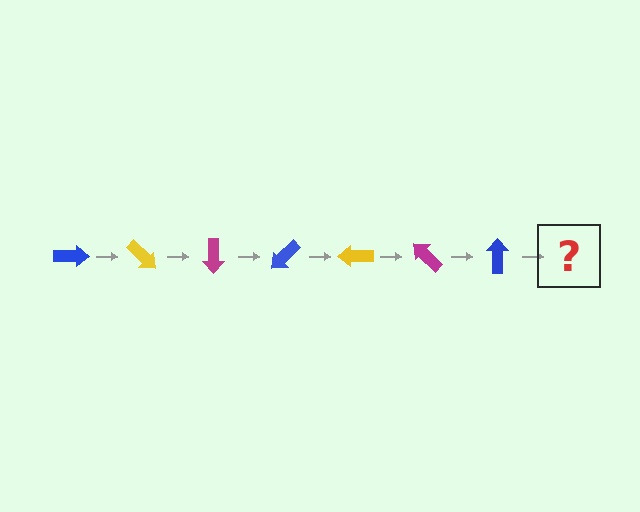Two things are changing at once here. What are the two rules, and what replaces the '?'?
The two rules are that it rotates 45 degrees each step and the color cycles through blue, yellow, and magenta. The '?' should be a yellow arrow, rotated 315 degrees from the start.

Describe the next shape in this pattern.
It should be a yellow arrow, rotated 315 degrees from the start.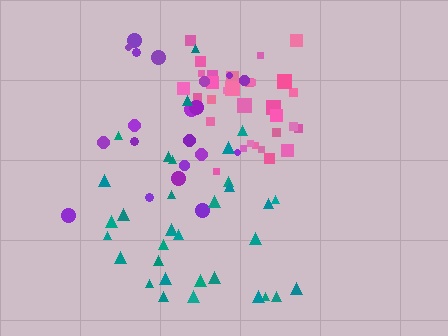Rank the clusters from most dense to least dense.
pink, teal, purple.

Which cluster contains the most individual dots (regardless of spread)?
Pink (35).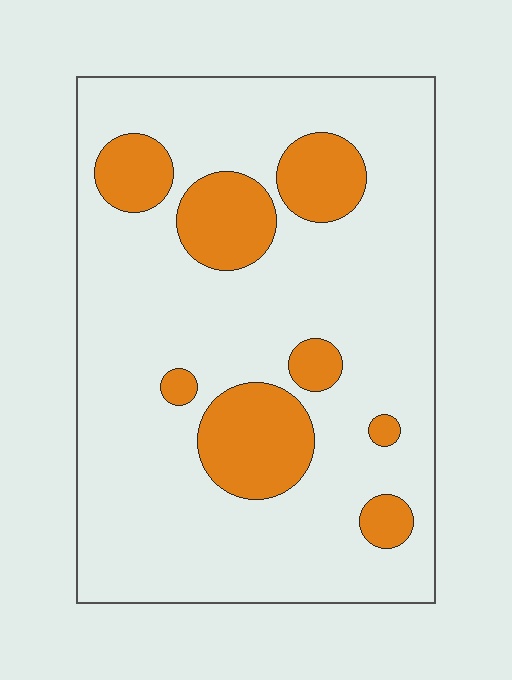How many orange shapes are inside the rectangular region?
8.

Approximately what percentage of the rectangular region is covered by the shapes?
Approximately 20%.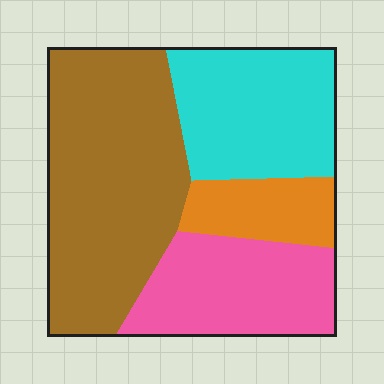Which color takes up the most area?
Brown, at roughly 40%.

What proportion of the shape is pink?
Pink covers 22% of the shape.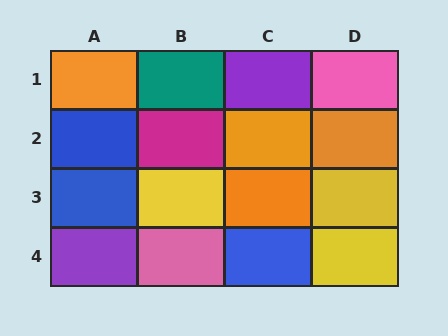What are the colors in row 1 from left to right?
Orange, teal, purple, pink.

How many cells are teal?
1 cell is teal.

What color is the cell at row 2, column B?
Magenta.